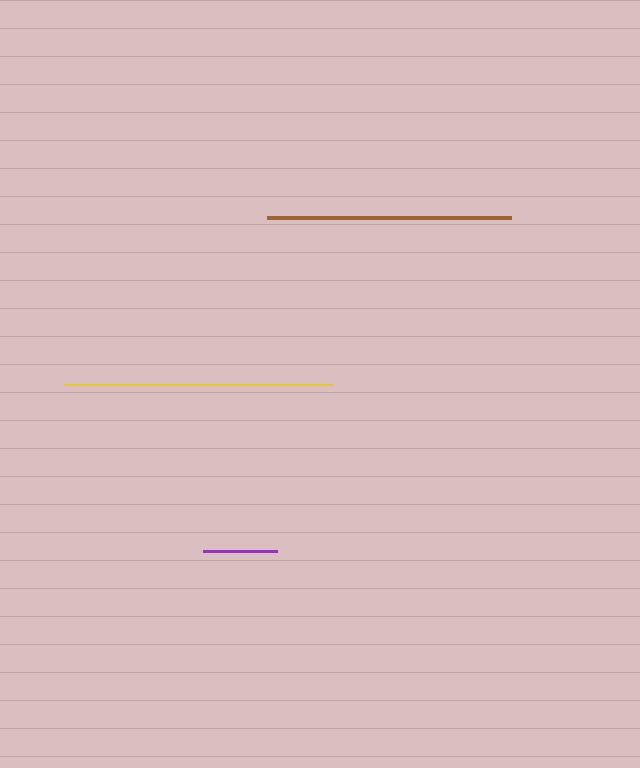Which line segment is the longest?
The yellow line is the longest at approximately 268 pixels.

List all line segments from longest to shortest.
From longest to shortest: yellow, brown, purple.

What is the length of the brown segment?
The brown segment is approximately 244 pixels long.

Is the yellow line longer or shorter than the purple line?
The yellow line is longer than the purple line.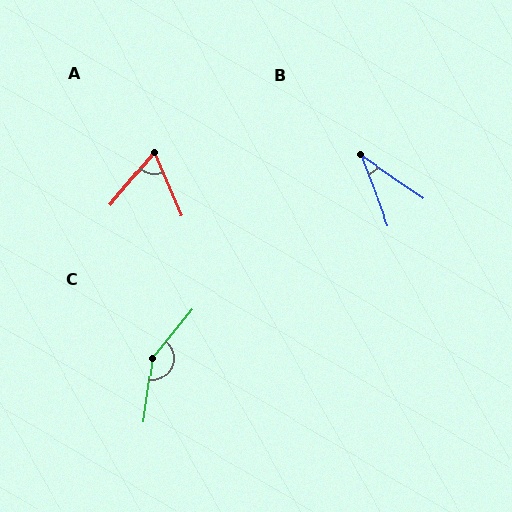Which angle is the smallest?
B, at approximately 35 degrees.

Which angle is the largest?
C, at approximately 148 degrees.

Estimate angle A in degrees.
Approximately 63 degrees.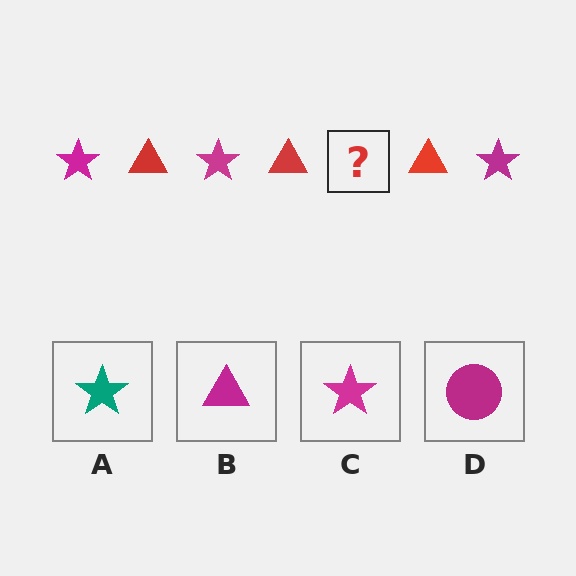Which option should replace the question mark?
Option C.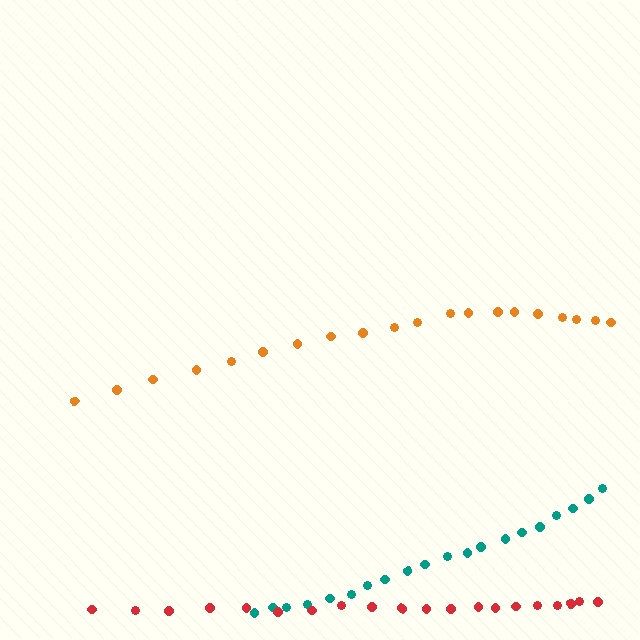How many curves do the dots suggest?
There are 3 distinct paths.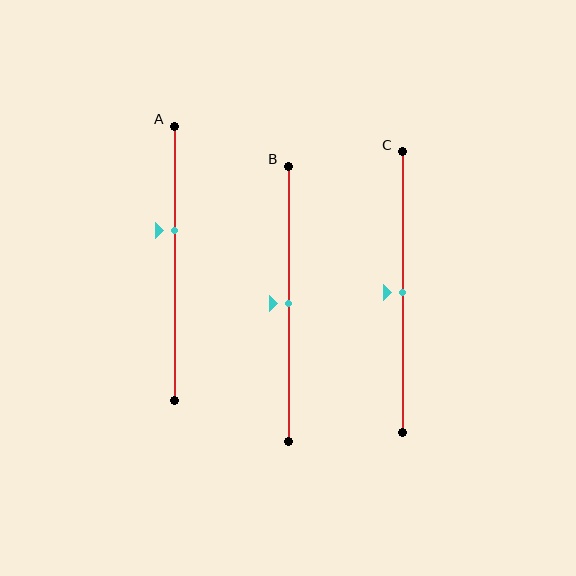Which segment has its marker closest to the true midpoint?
Segment B has its marker closest to the true midpoint.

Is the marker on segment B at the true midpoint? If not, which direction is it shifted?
Yes, the marker on segment B is at the true midpoint.